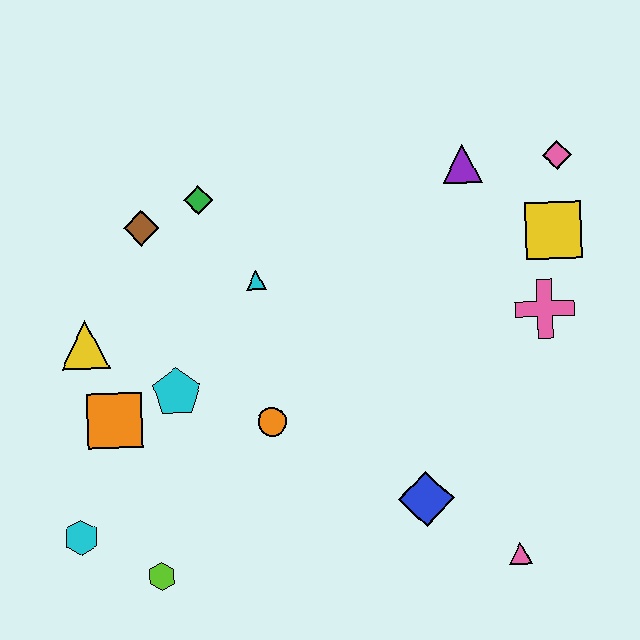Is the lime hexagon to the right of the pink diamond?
No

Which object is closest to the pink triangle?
The blue diamond is closest to the pink triangle.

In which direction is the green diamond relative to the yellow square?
The green diamond is to the left of the yellow square.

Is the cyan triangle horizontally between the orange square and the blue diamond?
Yes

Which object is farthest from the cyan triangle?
The pink triangle is farthest from the cyan triangle.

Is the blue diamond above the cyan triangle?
No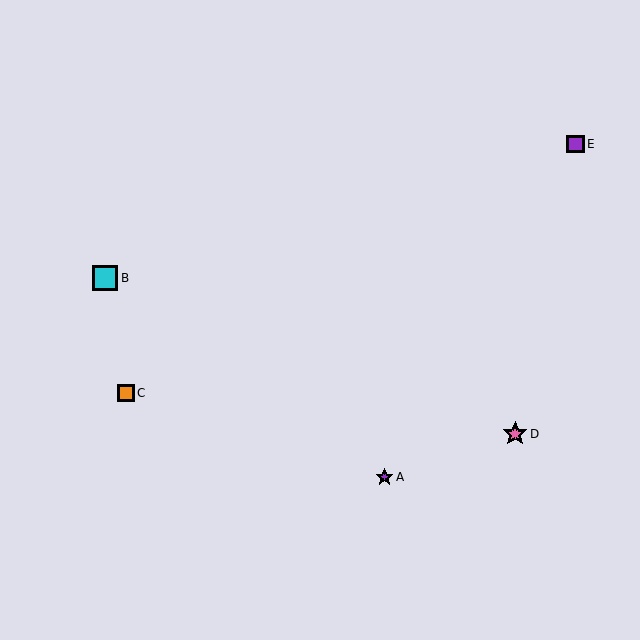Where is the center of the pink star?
The center of the pink star is at (515, 434).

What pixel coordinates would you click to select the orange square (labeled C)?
Click at (126, 393) to select the orange square C.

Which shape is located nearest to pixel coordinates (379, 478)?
The purple star (labeled A) at (385, 477) is nearest to that location.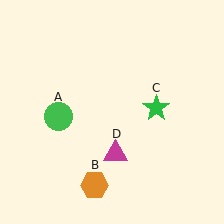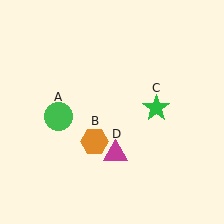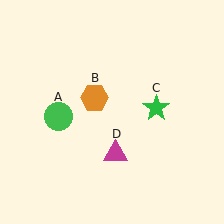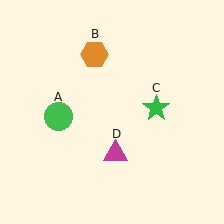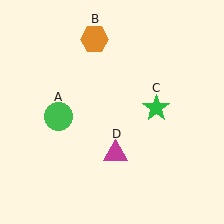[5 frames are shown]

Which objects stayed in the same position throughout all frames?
Green circle (object A) and green star (object C) and magenta triangle (object D) remained stationary.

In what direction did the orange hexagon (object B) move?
The orange hexagon (object B) moved up.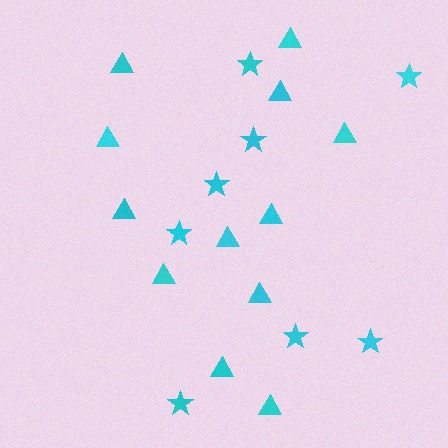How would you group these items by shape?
There are 2 groups: one group of triangles (12) and one group of stars (8).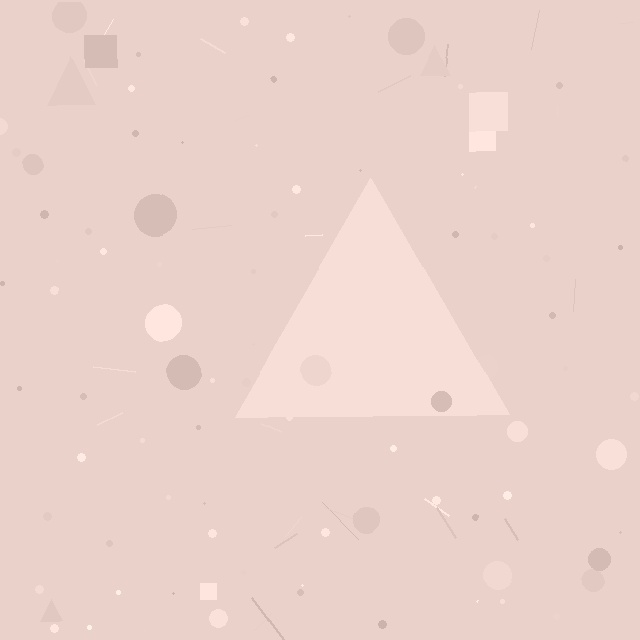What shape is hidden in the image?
A triangle is hidden in the image.